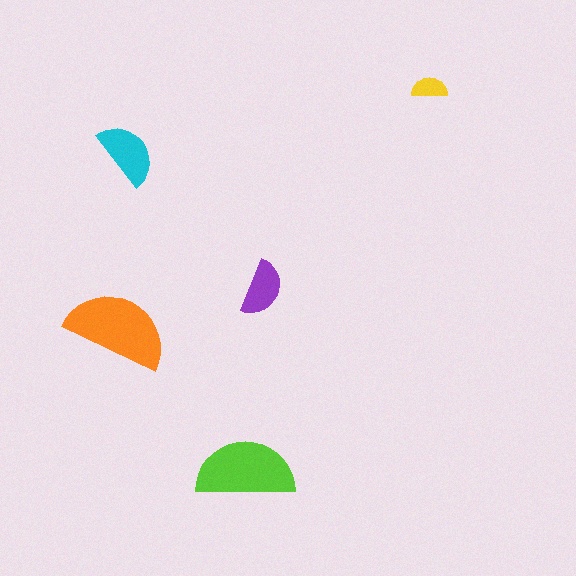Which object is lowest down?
The lime semicircle is bottommost.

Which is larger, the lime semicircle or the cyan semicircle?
The lime one.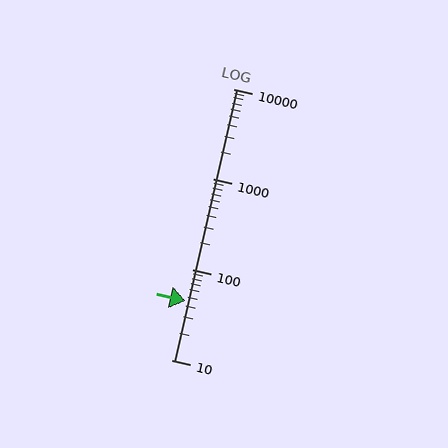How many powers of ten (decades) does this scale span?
The scale spans 3 decades, from 10 to 10000.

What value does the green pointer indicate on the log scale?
The pointer indicates approximately 45.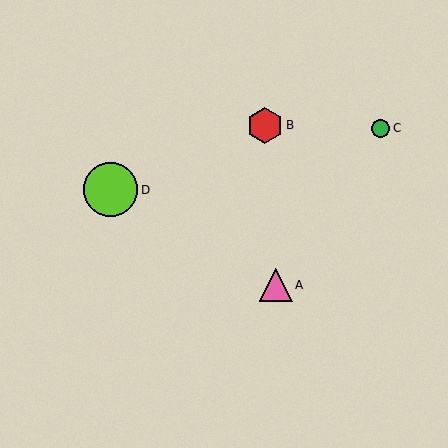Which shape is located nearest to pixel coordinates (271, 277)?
The pink triangle (labeled A) at (276, 285) is nearest to that location.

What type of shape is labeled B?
Shape B is a red hexagon.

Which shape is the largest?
The lime circle (labeled D) is the largest.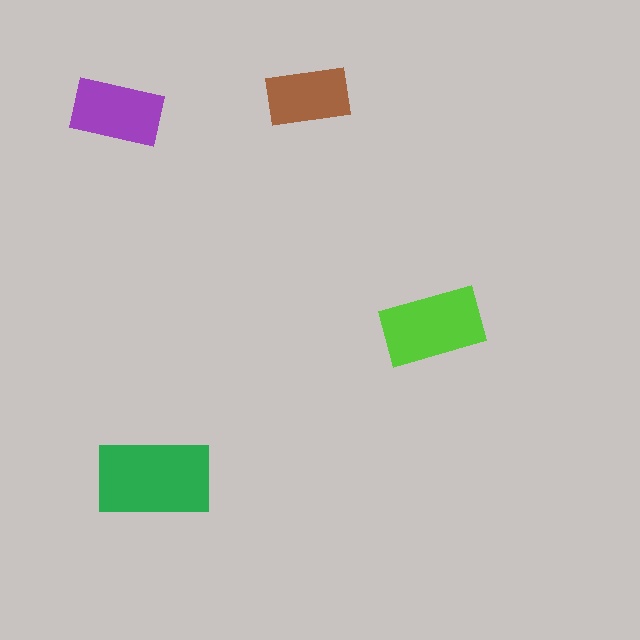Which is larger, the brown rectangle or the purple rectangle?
The purple one.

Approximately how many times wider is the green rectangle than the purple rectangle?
About 1.5 times wider.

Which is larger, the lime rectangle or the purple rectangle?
The lime one.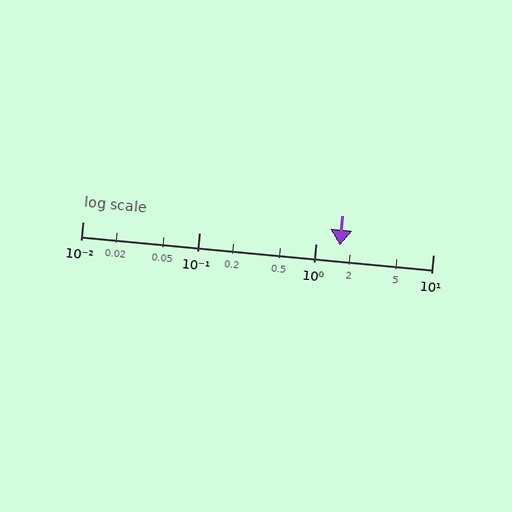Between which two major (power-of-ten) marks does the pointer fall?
The pointer is between 1 and 10.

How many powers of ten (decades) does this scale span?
The scale spans 3 decades, from 0.01 to 10.